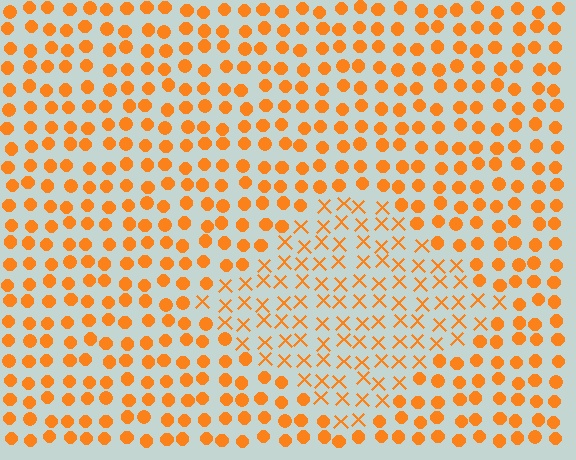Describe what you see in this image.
The image is filled with small orange elements arranged in a uniform grid. A diamond-shaped region contains X marks, while the surrounding area contains circles. The boundary is defined purely by the change in element shape.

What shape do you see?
I see a diamond.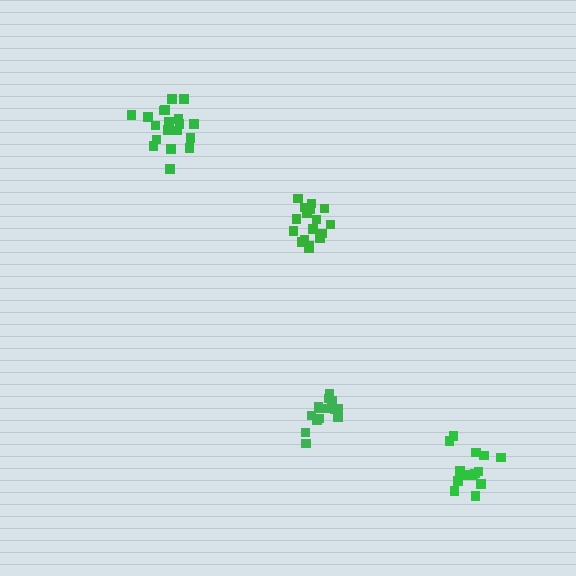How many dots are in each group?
Group 1: 19 dots, Group 2: 14 dots, Group 3: 17 dots, Group 4: 14 dots (64 total).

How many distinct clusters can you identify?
There are 4 distinct clusters.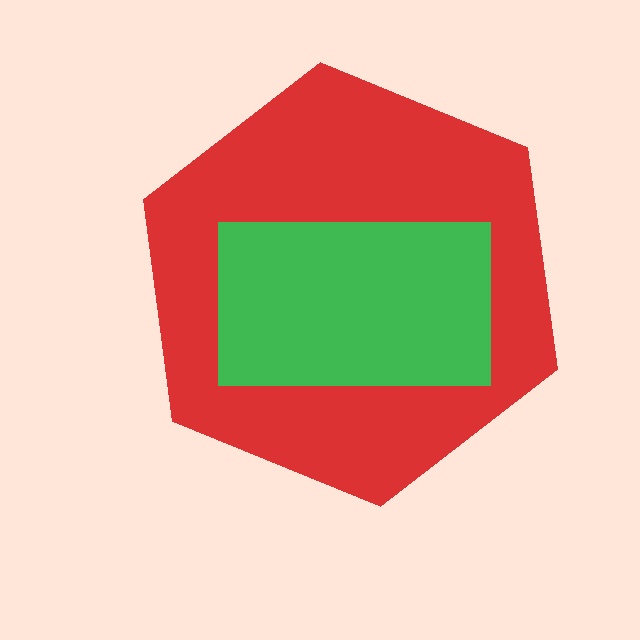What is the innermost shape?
The green rectangle.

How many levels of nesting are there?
2.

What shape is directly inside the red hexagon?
The green rectangle.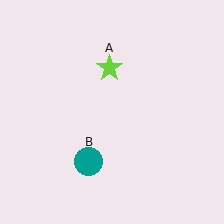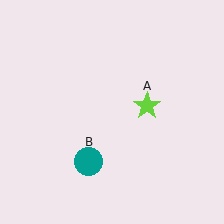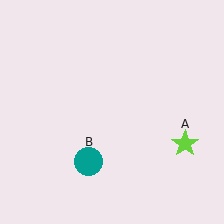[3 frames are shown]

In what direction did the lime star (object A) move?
The lime star (object A) moved down and to the right.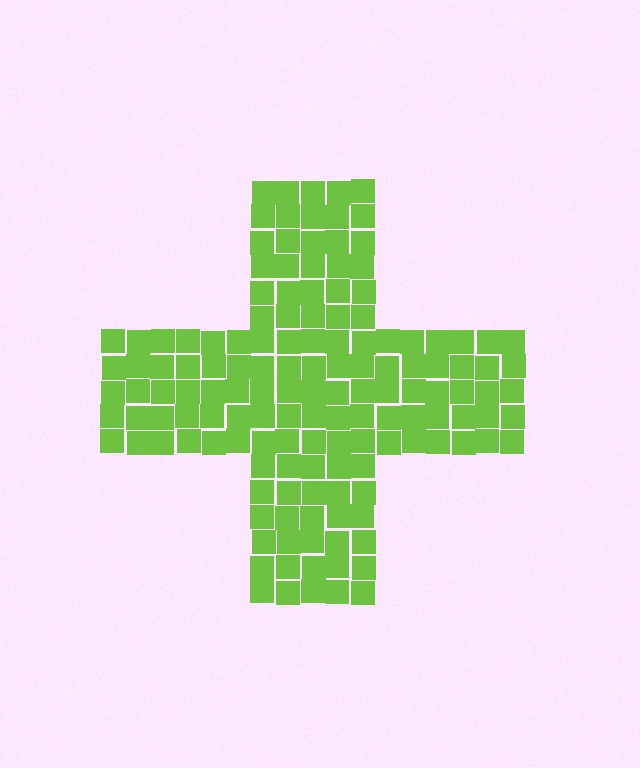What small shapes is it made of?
It is made of small squares.